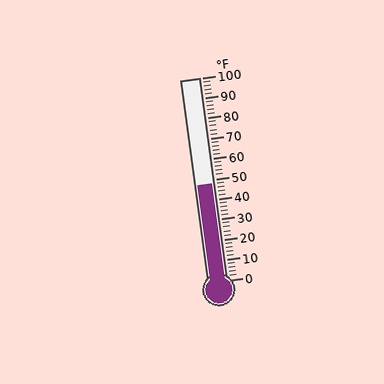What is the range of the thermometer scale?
The thermometer scale ranges from 0°F to 100°F.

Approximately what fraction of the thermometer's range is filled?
The thermometer is filled to approximately 50% of its range.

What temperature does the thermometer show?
The thermometer shows approximately 48°F.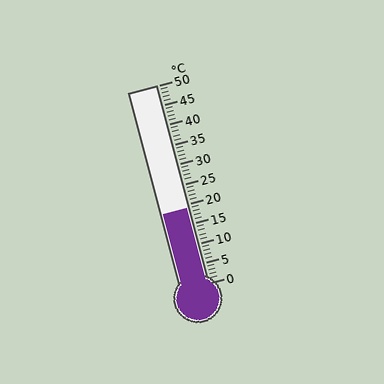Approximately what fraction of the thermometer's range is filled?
The thermometer is filled to approximately 40% of its range.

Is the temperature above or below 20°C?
The temperature is below 20°C.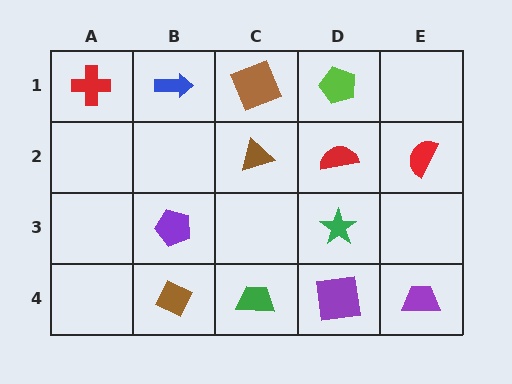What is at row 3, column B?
A purple pentagon.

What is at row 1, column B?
A blue arrow.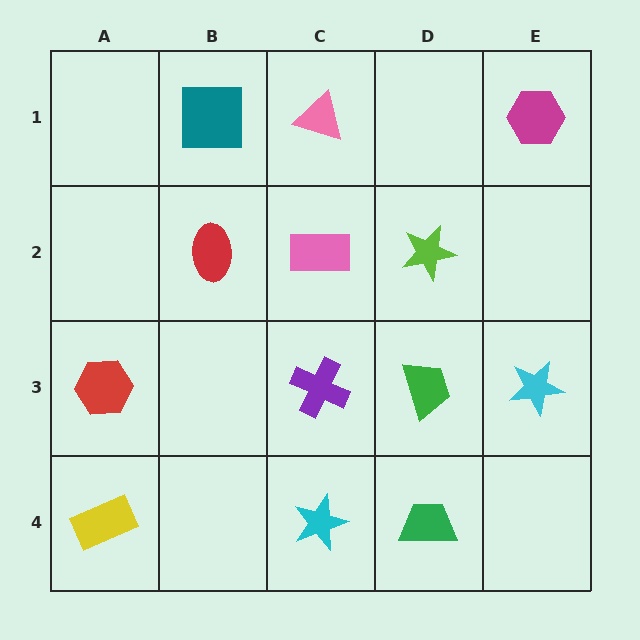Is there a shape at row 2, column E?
No, that cell is empty.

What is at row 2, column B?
A red ellipse.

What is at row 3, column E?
A cyan star.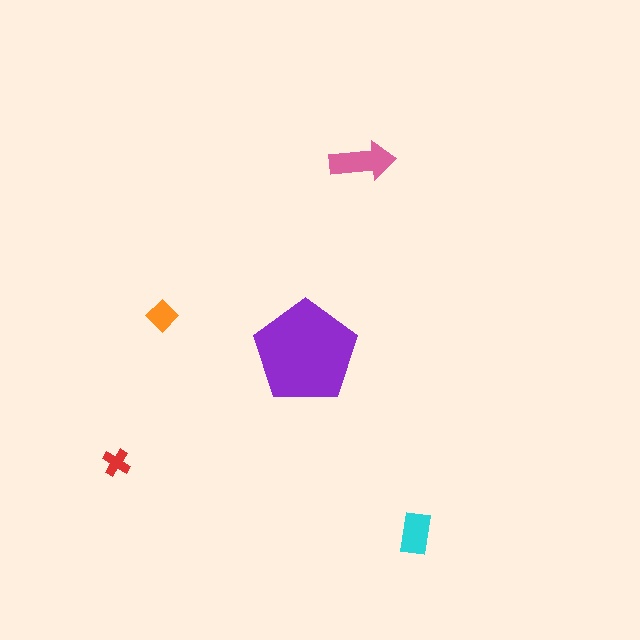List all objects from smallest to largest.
The red cross, the orange diamond, the cyan rectangle, the pink arrow, the purple pentagon.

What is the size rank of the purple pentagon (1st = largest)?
1st.